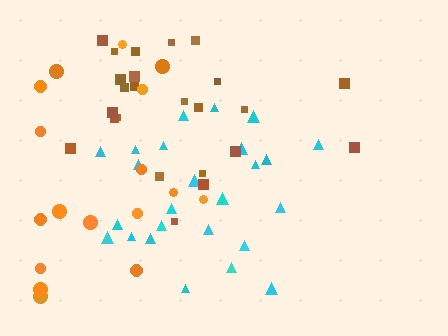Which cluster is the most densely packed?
Cyan.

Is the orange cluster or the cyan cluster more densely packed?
Cyan.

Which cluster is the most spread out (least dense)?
Orange.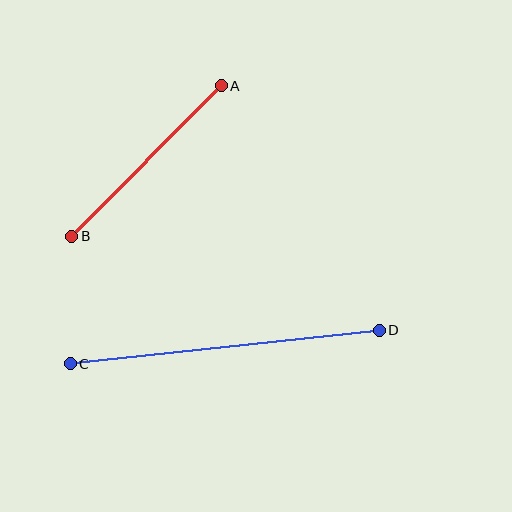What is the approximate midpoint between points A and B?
The midpoint is at approximately (146, 161) pixels.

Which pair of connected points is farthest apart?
Points C and D are farthest apart.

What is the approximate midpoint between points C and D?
The midpoint is at approximately (225, 347) pixels.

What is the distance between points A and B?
The distance is approximately 212 pixels.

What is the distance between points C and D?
The distance is approximately 311 pixels.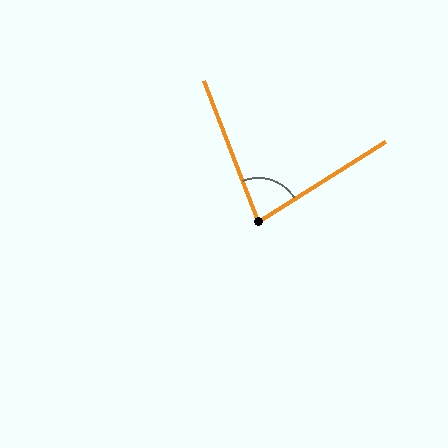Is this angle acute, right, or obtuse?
It is acute.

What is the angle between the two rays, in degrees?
Approximately 79 degrees.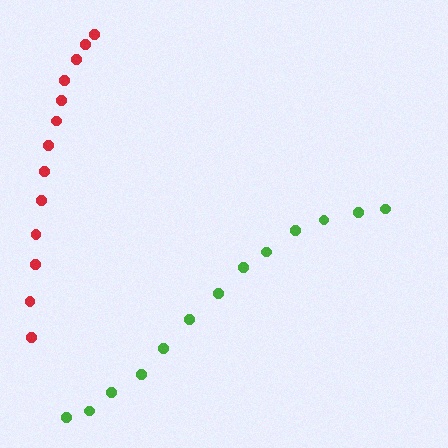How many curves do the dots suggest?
There are 2 distinct paths.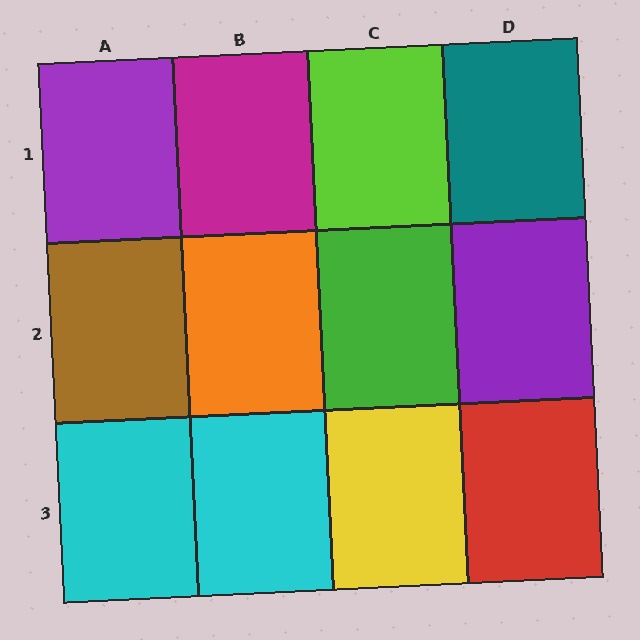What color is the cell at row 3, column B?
Cyan.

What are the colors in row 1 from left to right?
Purple, magenta, lime, teal.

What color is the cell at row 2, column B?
Orange.